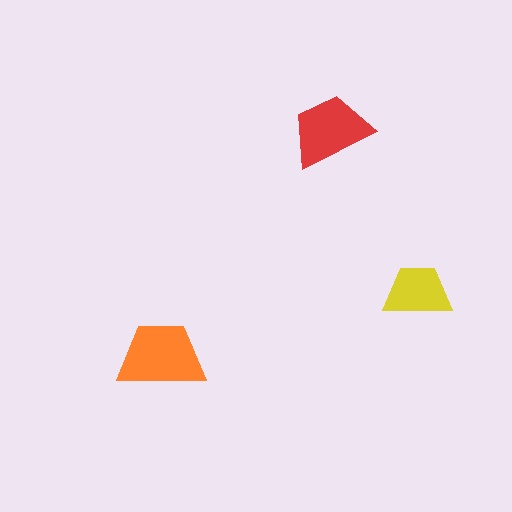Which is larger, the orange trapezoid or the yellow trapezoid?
The orange one.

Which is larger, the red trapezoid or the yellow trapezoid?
The red one.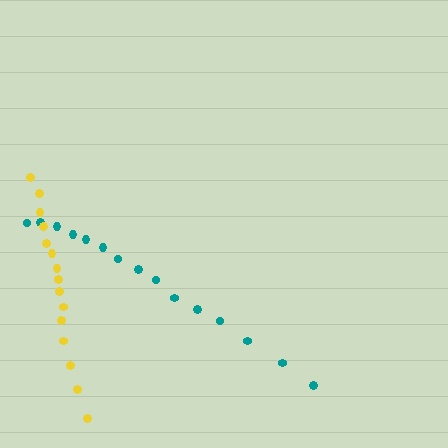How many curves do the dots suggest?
There are 2 distinct paths.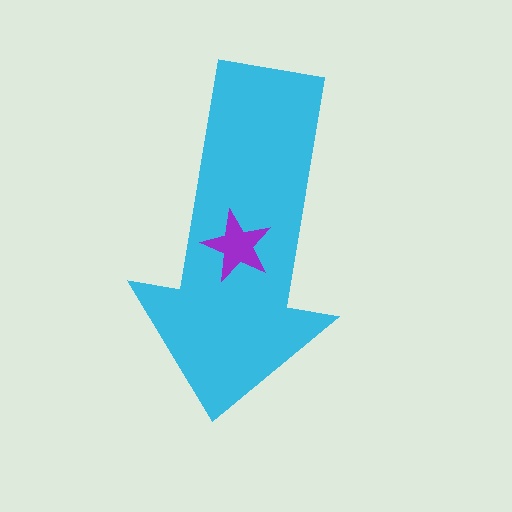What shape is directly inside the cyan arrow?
The purple star.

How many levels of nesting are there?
2.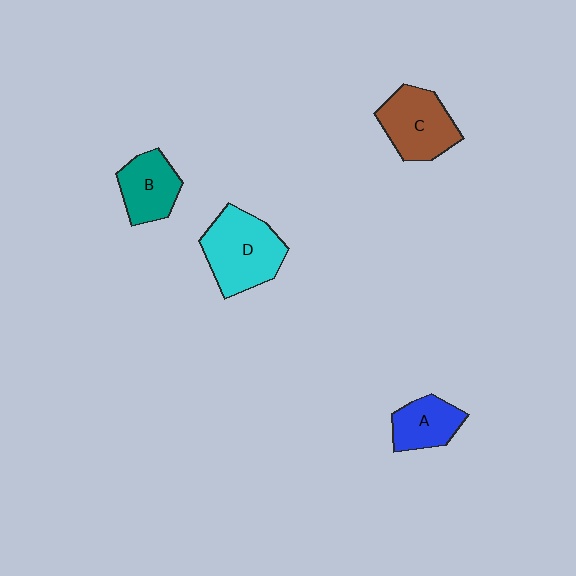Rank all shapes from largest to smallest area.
From largest to smallest: D (cyan), C (brown), B (teal), A (blue).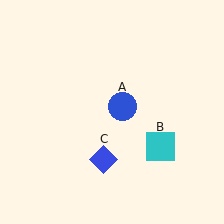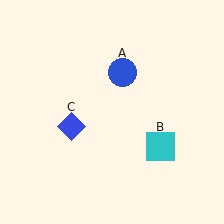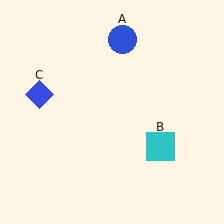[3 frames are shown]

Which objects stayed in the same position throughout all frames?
Cyan square (object B) remained stationary.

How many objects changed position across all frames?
2 objects changed position: blue circle (object A), blue diamond (object C).